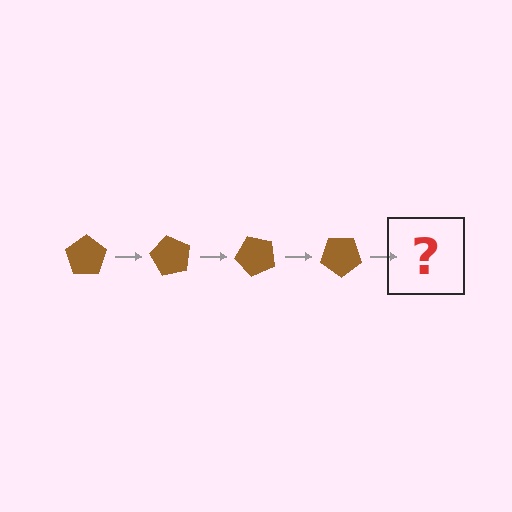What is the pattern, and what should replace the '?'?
The pattern is that the pentagon rotates 60 degrees each step. The '?' should be a brown pentagon rotated 240 degrees.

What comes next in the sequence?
The next element should be a brown pentagon rotated 240 degrees.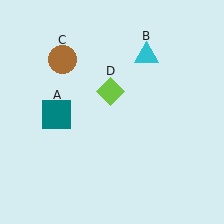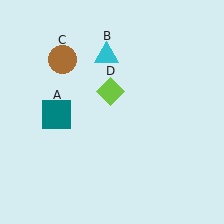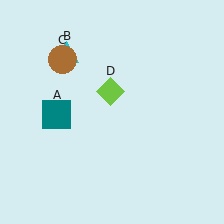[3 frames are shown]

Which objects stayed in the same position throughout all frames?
Teal square (object A) and brown circle (object C) and lime diamond (object D) remained stationary.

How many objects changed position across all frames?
1 object changed position: cyan triangle (object B).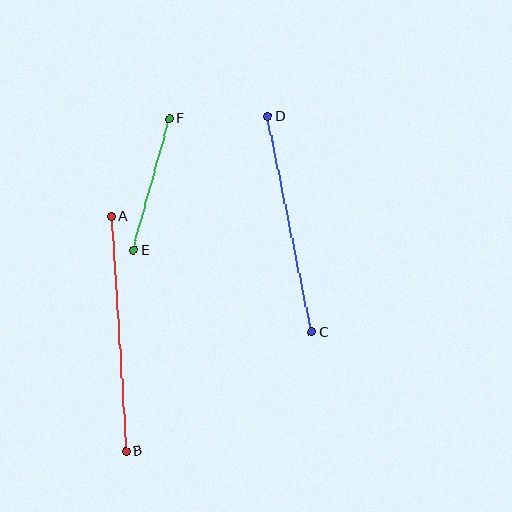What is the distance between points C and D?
The distance is approximately 220 pixels.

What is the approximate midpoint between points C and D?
The midpoint is at approximately (290, 224) pixels.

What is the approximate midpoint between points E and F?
The midpoint is at approximately (151, 185) pixels.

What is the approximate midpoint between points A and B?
The midpoint is at approximately (118, 334) pixels.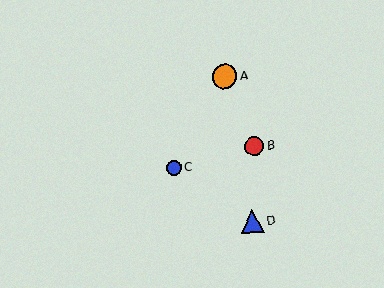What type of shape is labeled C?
Shape C is a blue circle.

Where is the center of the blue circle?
The center of the blue circle is at (174, 168).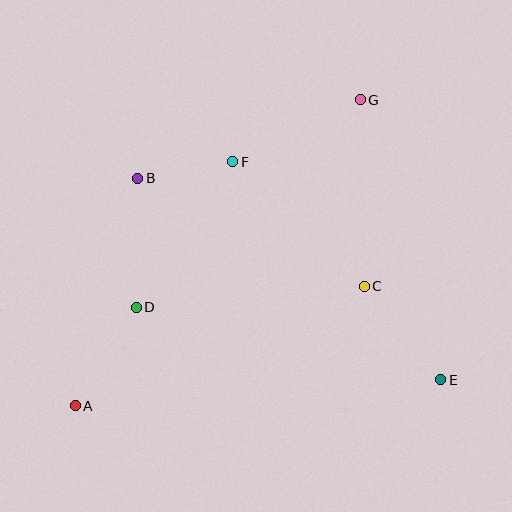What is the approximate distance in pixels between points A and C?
The distance between A and C is approximately 313 pixels.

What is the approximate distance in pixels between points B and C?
The distance between B and C is approximately 251 pixels.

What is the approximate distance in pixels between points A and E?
The distance between A and E is approximately 366 pixels.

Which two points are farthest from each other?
Points A and G are farthest from each other.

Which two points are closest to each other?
Points B and F are closest to each other.